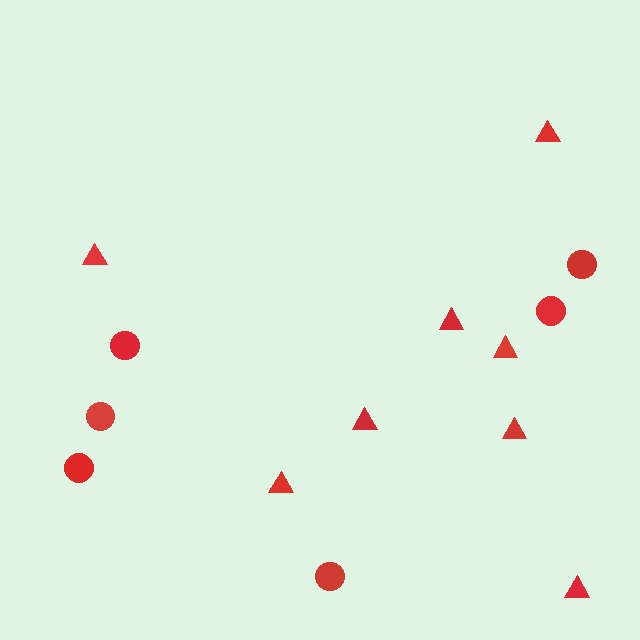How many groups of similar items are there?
There are 2 groups: one group of triangles (8) and one group of circles (6).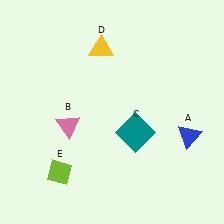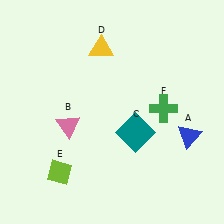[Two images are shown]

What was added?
A green cross (F) was added in Image 2.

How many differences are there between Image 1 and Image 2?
There is 1 difference between the two images.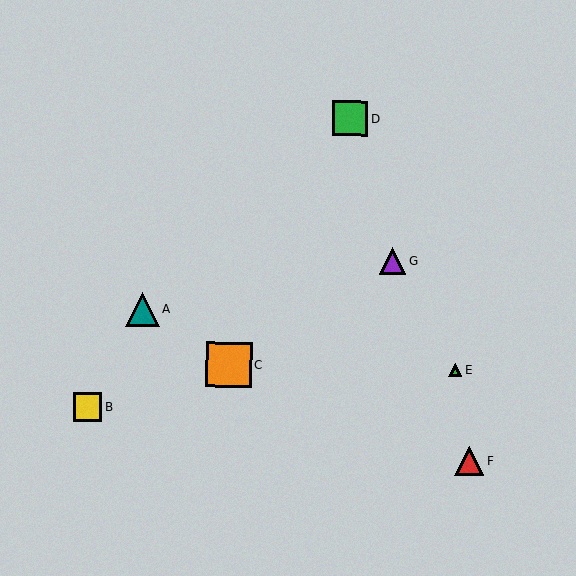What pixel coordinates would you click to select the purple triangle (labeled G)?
Click at (393, 261) to select the purple triangle G.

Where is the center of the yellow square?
The center of the yellow square is at (88, 407).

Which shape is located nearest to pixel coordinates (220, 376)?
The orange square (labeled C) at (229, 365) is nearest to that location.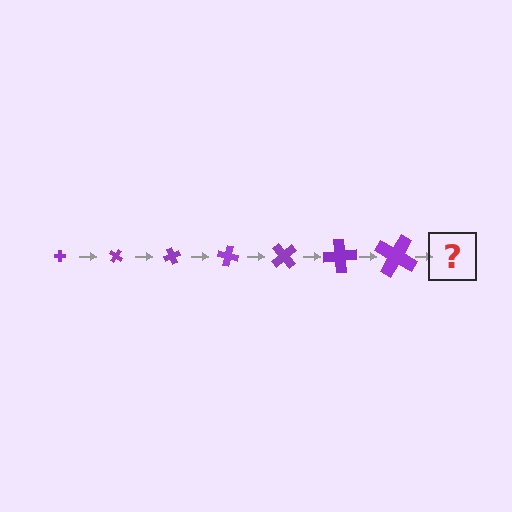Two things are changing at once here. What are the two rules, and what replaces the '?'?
The two rules are that the cross grows larger each step and it rotates 35 degrees each step. The '?' should be a cross, larger than the previous one and rotated 245 degrees from the start.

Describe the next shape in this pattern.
It should be a cross, larger than the previous one and rotated 245 degrees from the start.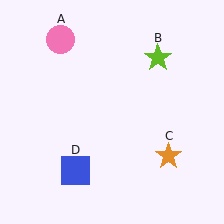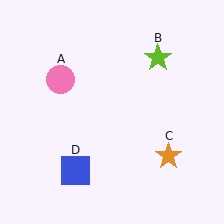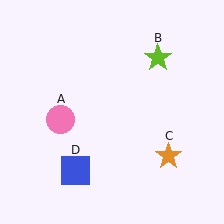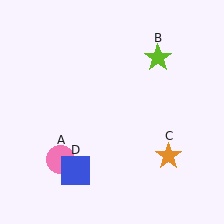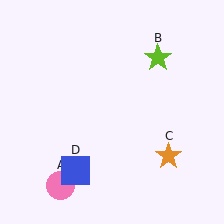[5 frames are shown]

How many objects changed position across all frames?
1 object changed position: pink circle (object A).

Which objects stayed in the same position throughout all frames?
Lime star (object B) and orange star (object C) and blue square (object D) remained stationary.